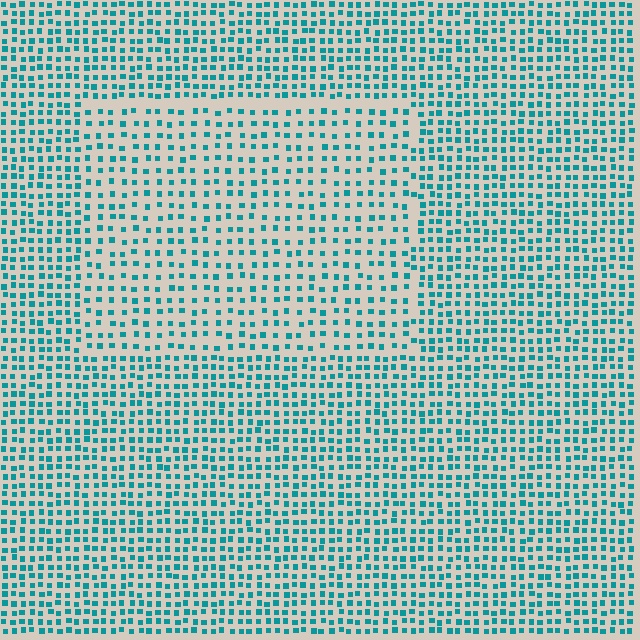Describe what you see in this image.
The image contains small teal elements arranged at two different densities. A rectangle-shaped region is visible where the elements are less densely packed than the surrounding area.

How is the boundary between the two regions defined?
The boundary is defined by a change in element density (approximately 1.7x ratio). All elements are the same color, size, and shape.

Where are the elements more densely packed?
The elements are more densely packed outside the rectangle boundary.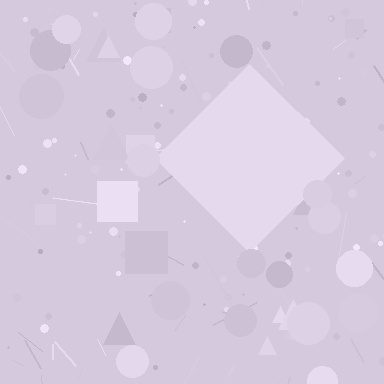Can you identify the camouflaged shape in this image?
The camouflaged shape is a diamond.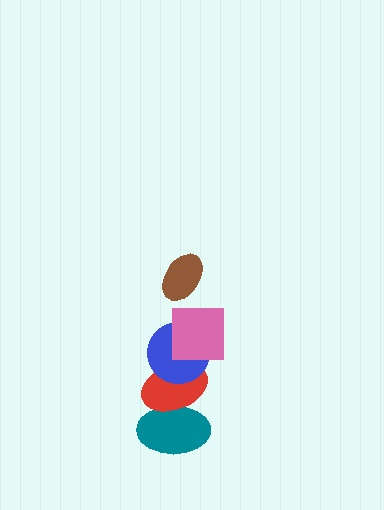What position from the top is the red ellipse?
The red ellipse is 4th from the top.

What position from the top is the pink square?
The pink square is 2nd from the top.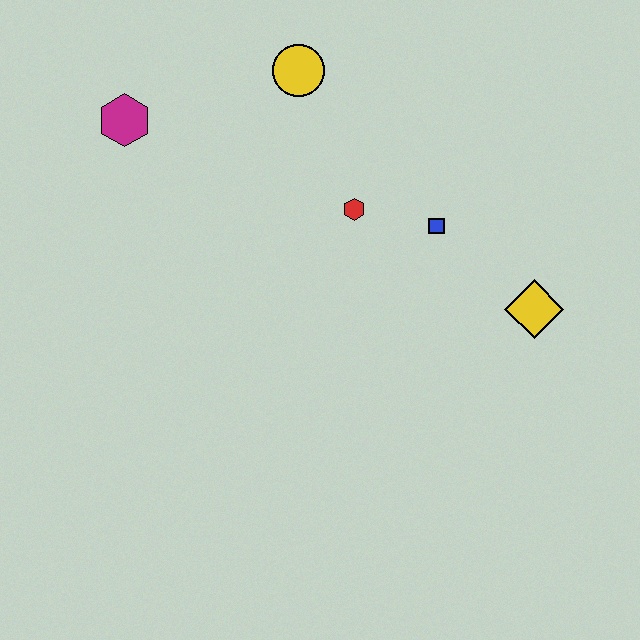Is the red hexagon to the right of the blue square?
No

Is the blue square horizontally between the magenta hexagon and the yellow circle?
No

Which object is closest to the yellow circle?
The red hexagon is closest to the yellow circle.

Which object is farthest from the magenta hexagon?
The yellow diamond is farthest from the magenta hexagon.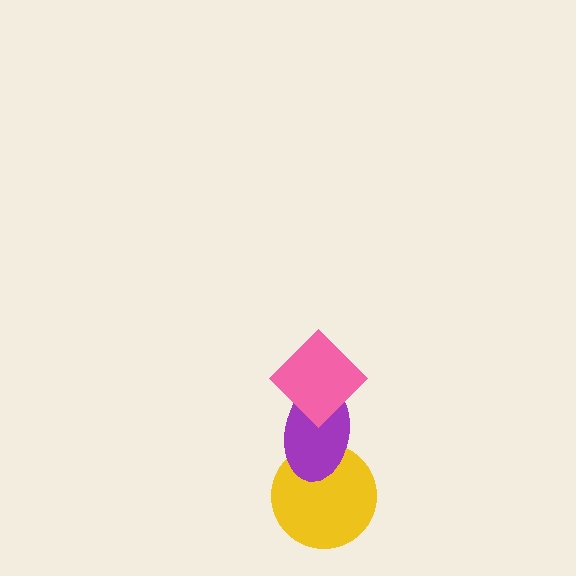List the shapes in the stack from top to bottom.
From top to bottom: the pink diamond, the purple ellipse, the yellow circle.